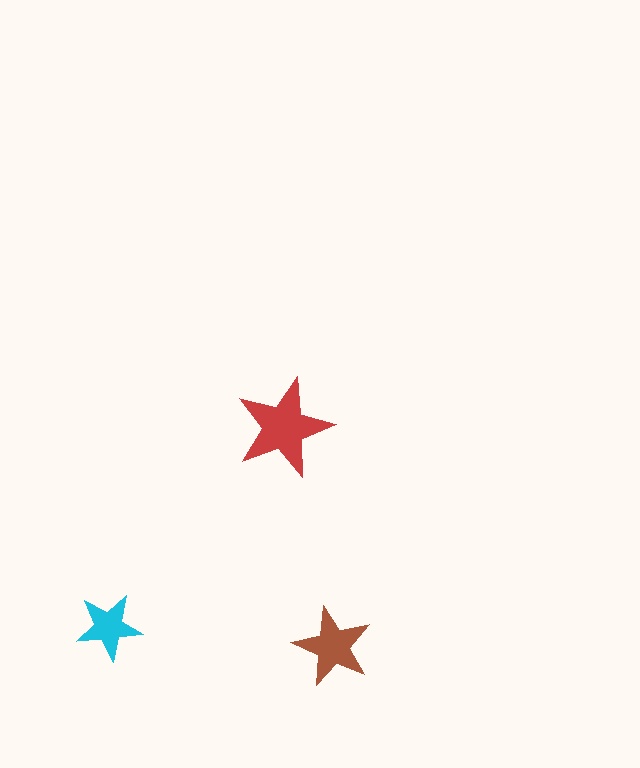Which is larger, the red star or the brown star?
The red one.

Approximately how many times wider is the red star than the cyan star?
About 1.5 times wider.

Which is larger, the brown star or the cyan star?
The brown one.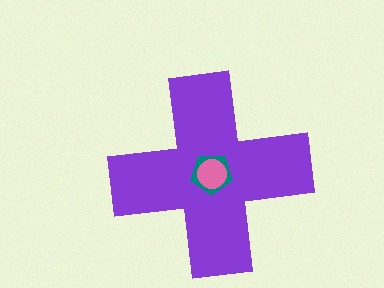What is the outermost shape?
The purple cross.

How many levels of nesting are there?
3.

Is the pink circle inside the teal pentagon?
Yes.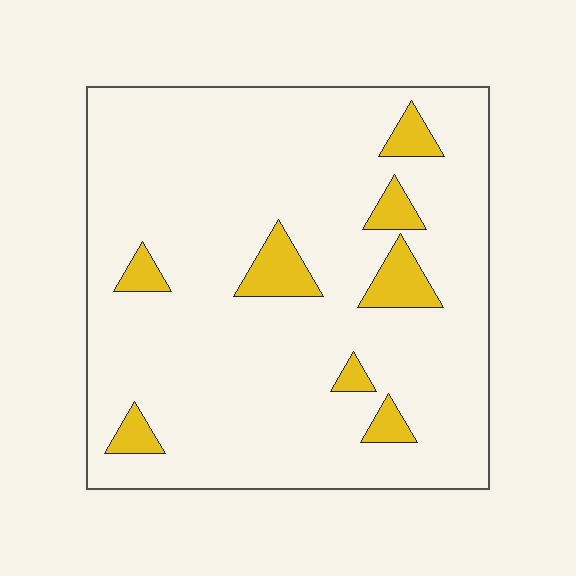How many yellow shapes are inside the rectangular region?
8.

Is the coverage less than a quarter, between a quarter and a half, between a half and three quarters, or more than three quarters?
Less than a quarter.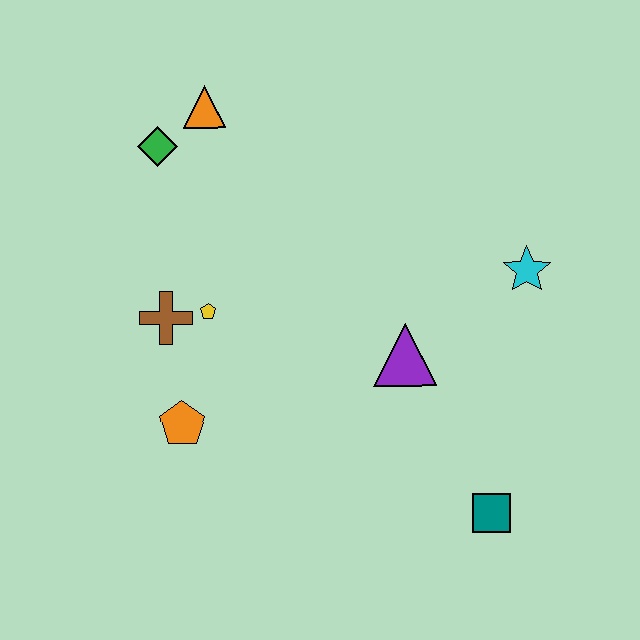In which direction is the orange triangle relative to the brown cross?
The orange triangle is above the brown cross.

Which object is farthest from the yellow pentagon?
The teal square is farthest from the yellow pentagon.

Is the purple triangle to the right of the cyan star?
No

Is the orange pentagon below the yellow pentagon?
Yes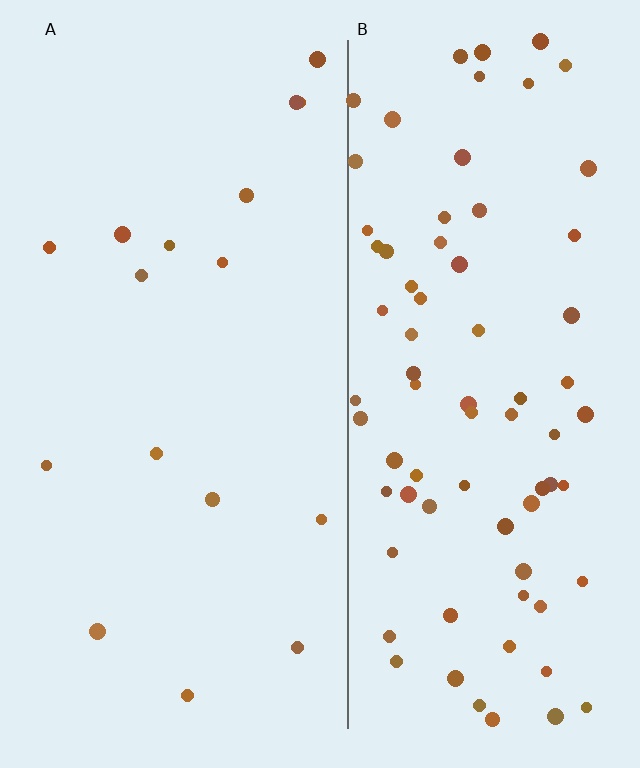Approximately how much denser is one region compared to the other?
Approximately 4.7× — region B over region A.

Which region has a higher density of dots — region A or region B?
B (the right).